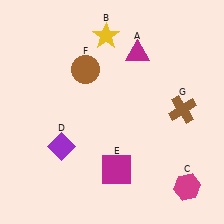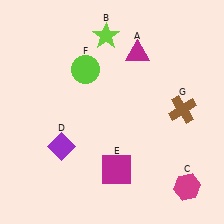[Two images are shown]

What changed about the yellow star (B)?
In Image 1, B is yellow. In Image 2, it changed to lime.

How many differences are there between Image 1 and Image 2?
There are 2 differences between the two images.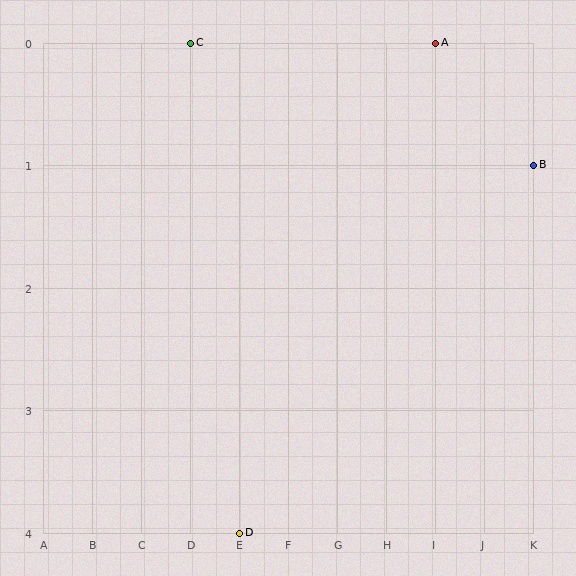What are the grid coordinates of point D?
Point D is at grid coordinates (E, 4).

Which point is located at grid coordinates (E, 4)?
Point D is at (E, 4).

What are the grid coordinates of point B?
Point B is at grid coordinates (K, 1).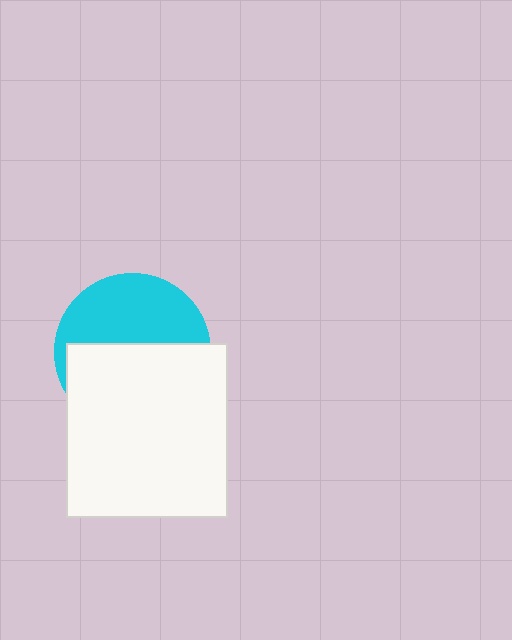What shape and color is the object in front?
The object in front is a white rectangle.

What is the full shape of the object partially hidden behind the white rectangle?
The partially hidden object is a cyan circle.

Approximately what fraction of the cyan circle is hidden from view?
Roughly 55% of the cyan circle is hidden behind the white rectangle.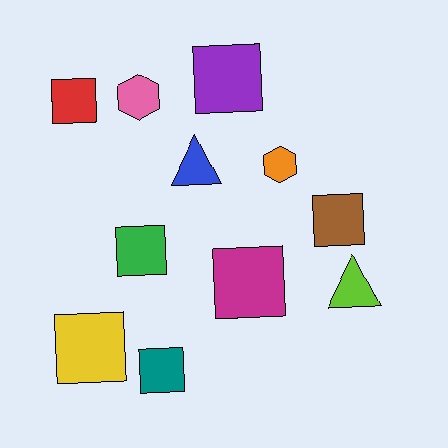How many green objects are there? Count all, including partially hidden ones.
There is 1 green object.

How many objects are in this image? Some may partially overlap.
There are 11 objects.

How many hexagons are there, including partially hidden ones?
There are 2 hexagons.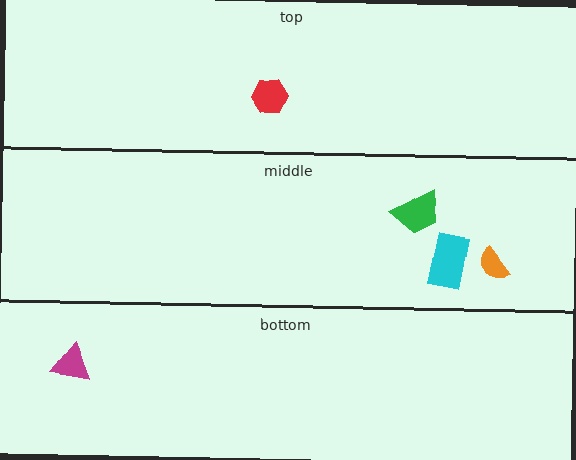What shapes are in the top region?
The red hexagon.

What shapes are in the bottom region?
The magenta triangle.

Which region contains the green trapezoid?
The middle region.